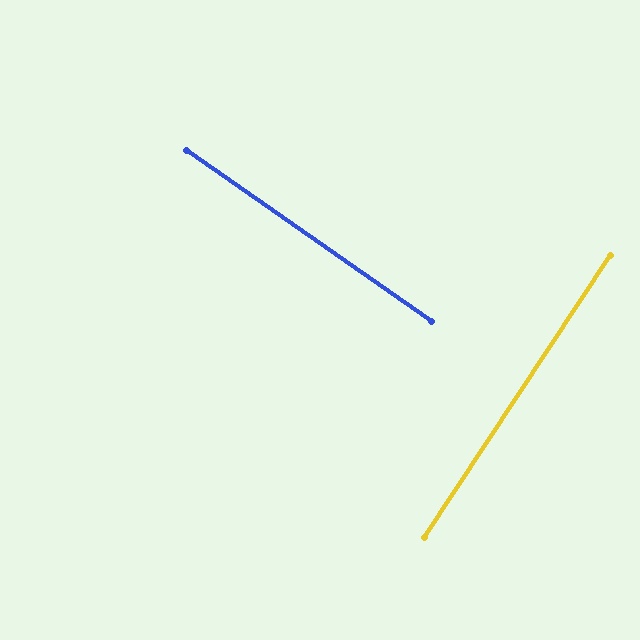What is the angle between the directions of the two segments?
Approximately 89 degrees.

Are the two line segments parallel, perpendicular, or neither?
Perpendicular — they meet at approximately 89°.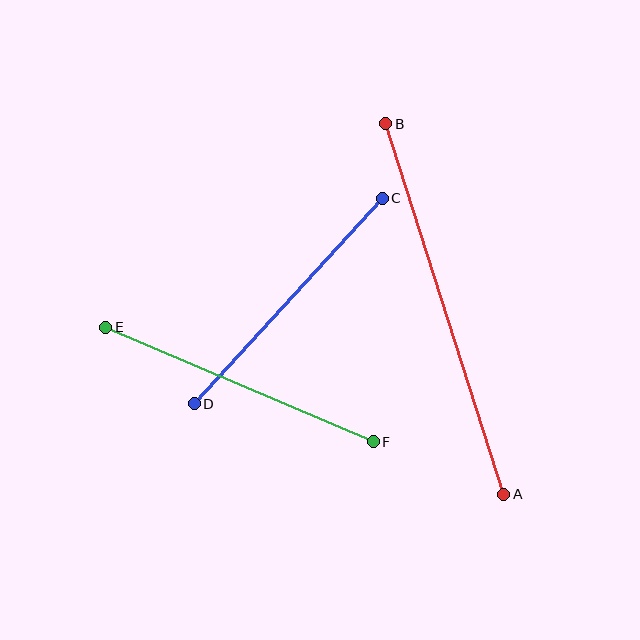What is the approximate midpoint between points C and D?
The midpoint is at approximately (288, 301) pixels.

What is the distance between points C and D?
The distance is approximately 278 pixels.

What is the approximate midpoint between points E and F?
The midpoint is at approximately (239, 385) pixels.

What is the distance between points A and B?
The distance is approximately 389 pixels.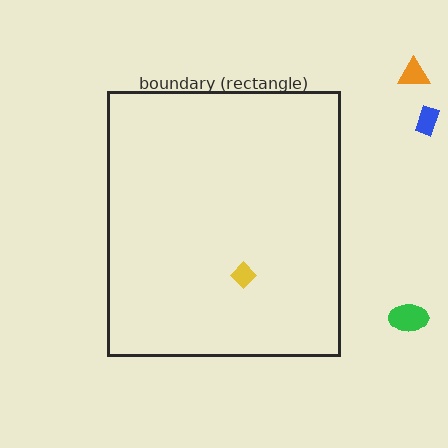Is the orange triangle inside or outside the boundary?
Outside.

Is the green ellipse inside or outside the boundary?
Outside.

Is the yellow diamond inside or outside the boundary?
Inside.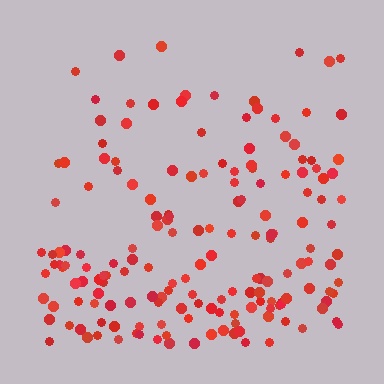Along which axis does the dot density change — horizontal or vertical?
Vertical.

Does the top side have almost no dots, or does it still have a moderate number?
Still a moderate number, just noticeably fewer than the bottom.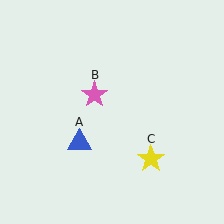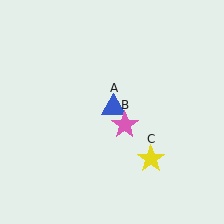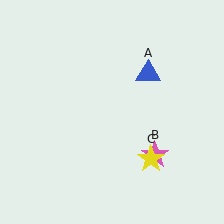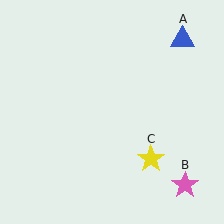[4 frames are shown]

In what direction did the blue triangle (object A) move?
The blue triangle (object A) moved up and to the right.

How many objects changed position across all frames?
2 objects changed position: blue triangle (object A), pink star (object B).